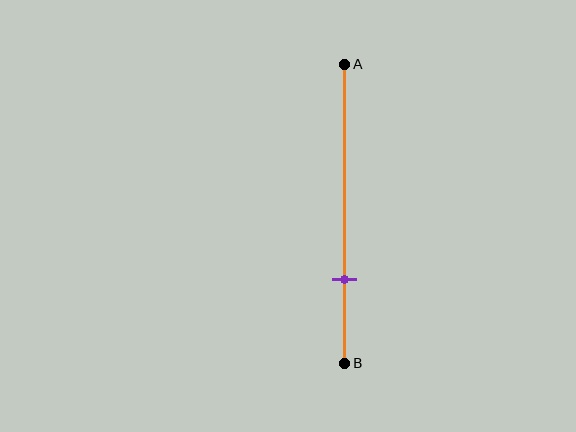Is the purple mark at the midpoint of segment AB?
No, the mark is at about 70% from A, not at the 50% midpoint.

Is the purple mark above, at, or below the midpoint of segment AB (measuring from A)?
The purple mark is below the midpoint of segment AB.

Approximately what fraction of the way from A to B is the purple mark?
The purple mark is approximately 70% of the way from A to B.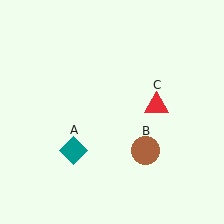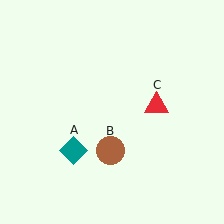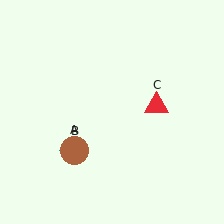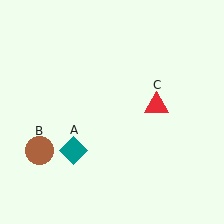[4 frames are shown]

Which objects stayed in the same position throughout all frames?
Teal diamond (object A) and red triangle (object C) remained stationary.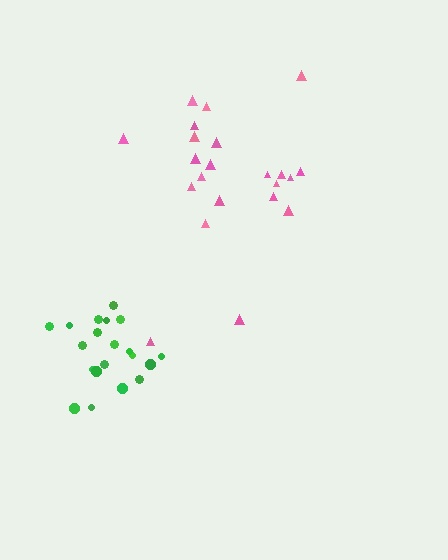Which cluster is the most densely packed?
Green.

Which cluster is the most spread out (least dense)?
Pink.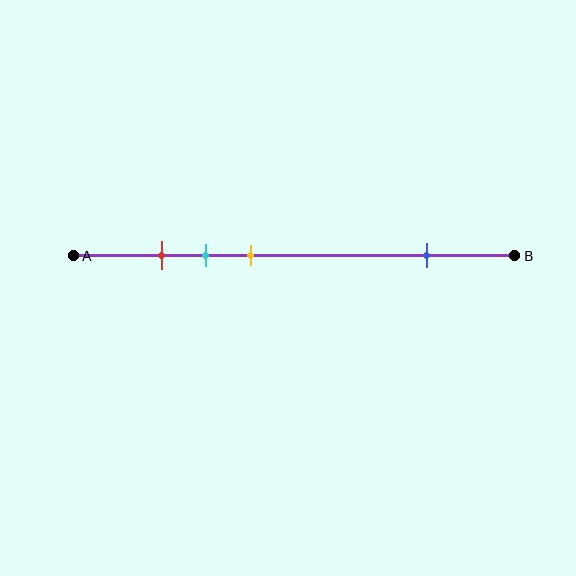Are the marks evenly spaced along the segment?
No, the marks are not evenly spaced.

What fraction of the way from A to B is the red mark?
The red mark is approximately 20% (0.2) of the way from A to B.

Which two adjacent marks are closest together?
The red and cyan marks are the closest adjacent pair.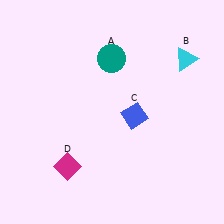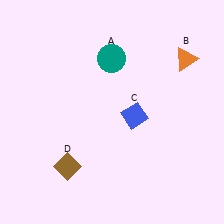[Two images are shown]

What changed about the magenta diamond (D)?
In Image 1, D is magenta. In Image 2, it changed to brown.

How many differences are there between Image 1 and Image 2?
There are 2 differences between the two images.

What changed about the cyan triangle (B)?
In Image 1, B is cyan. In Image 2, it changed to orange.